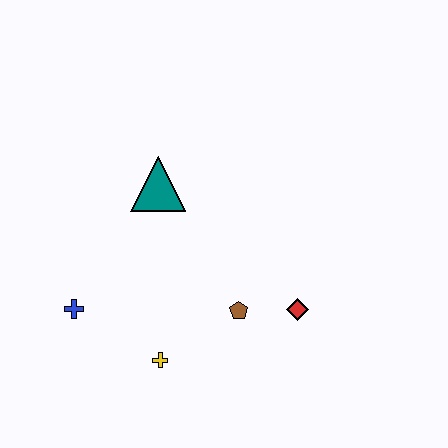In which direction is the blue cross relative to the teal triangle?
The blue cross is below the teal triangle.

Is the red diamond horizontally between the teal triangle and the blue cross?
No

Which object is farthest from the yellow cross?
The teal triangle is farthest from the yellow cross.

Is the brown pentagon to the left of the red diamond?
Yes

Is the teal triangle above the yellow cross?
Yes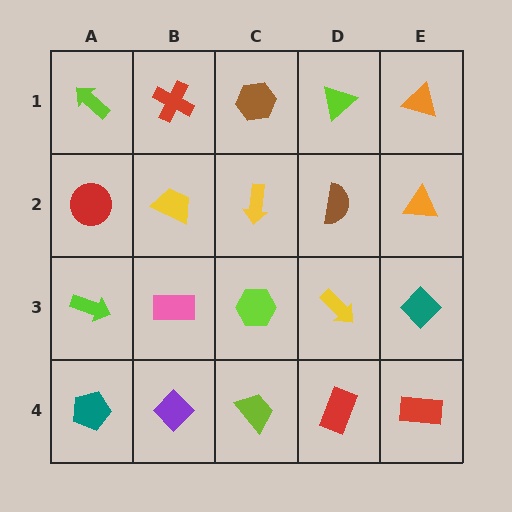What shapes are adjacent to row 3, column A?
A red circle (row 2, column A), a teal pentagon (row 4, column A), a pink rectangle (row 3, column B).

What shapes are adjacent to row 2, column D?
A lime triangle (row 1, column D), a yellow arrow (row 3, column D), a yellow arrow (row 2, column C), an orange triangle (row 2, column E).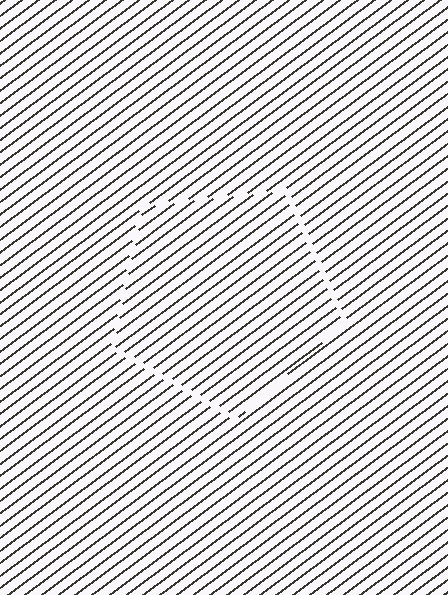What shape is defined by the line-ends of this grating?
An illusory pentagon. The interior of the shape contains the same grating, shifted by half a period — the contour is defined by the phase discontinuity where line-ends from the inner and outer gratings abut.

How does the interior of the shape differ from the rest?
The interior of the shape contains the same grating, shifted by half a period — the contour is defined by the phase discontinuity where line-ends from the inner and outer gratings abut.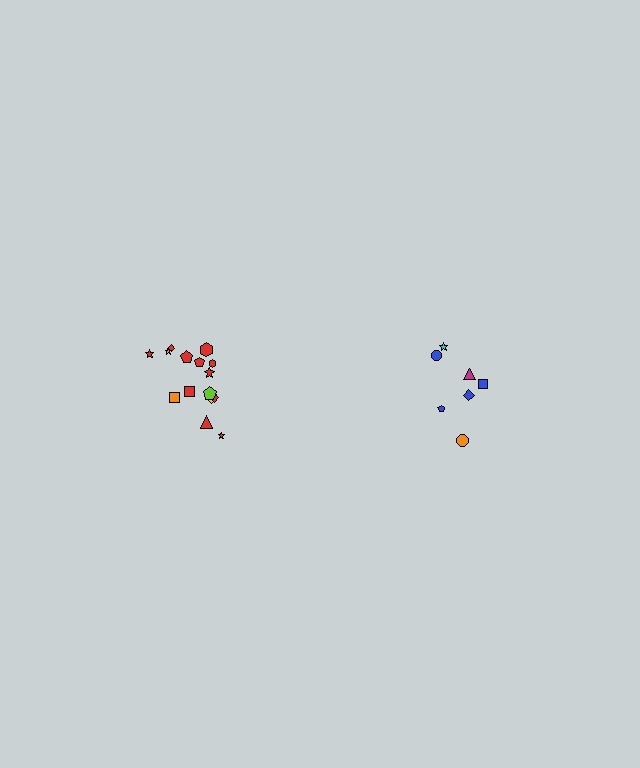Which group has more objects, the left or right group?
The left group.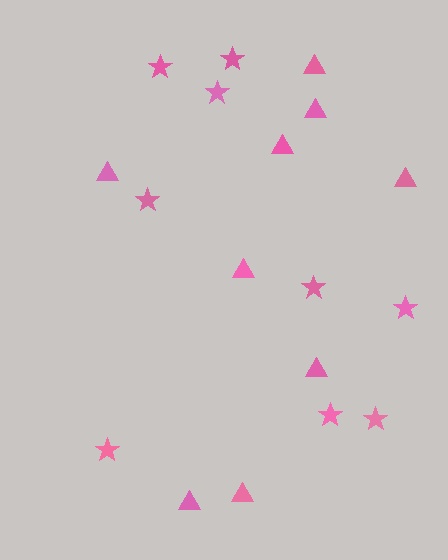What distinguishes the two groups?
There are 2 groups: one group of triangles (9) and one group of stars (9).